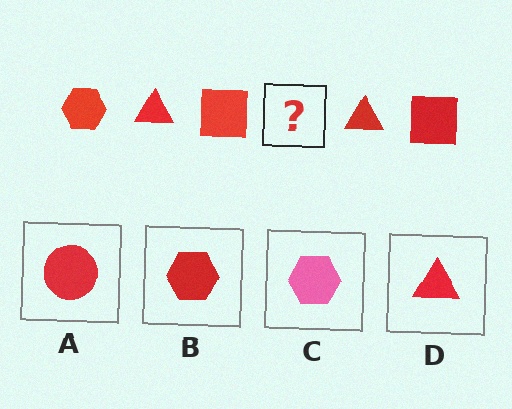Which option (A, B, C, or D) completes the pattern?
B.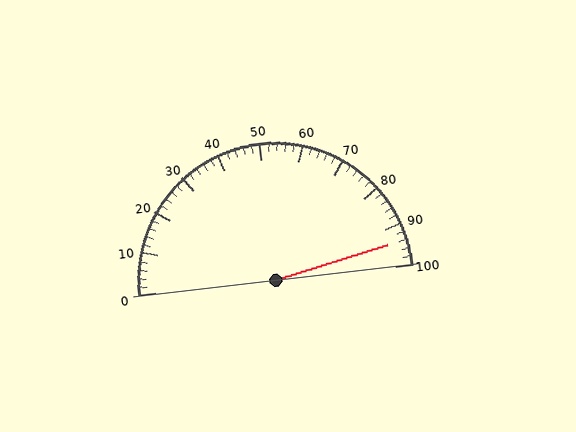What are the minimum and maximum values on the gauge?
The gauge ranges from 0 to 100.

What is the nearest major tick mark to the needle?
The nearest major tick mark is 90.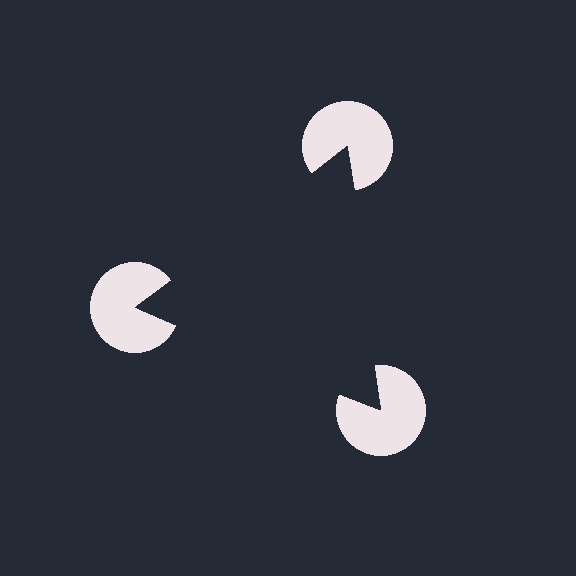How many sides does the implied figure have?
3 sides.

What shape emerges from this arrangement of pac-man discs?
An illusory triangle — its edges are inferred from the aligned wedge cuts in the pac-man discs, not physically drawn.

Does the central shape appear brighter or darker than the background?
It typically appears slightly darker than the background, even though no actual brightness change is drawn.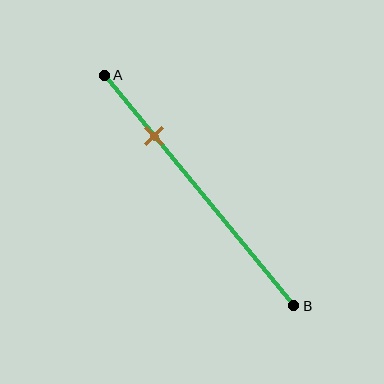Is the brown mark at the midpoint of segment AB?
No, the mark is at about 25% from A, not at the 50% midpoint.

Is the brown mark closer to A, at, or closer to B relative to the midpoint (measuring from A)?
The brown mark is closer to point A than the midpoint of segment AB.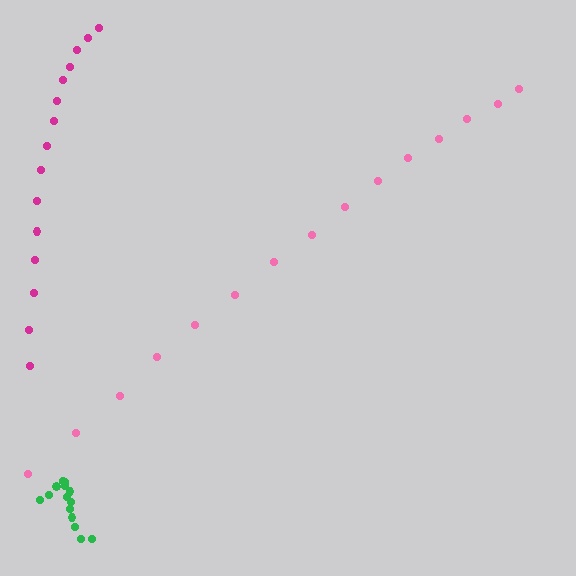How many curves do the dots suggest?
There are 3 distinct paths.